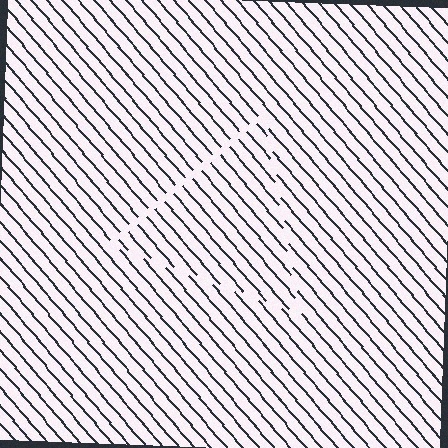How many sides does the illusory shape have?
3 sides — the line-ends trace a triangle.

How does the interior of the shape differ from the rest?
The interior of the shape contains the same grating, shifted by half a period — the contour is defined by the phase discontinuity where line-ends from the inner and outer gratings abut.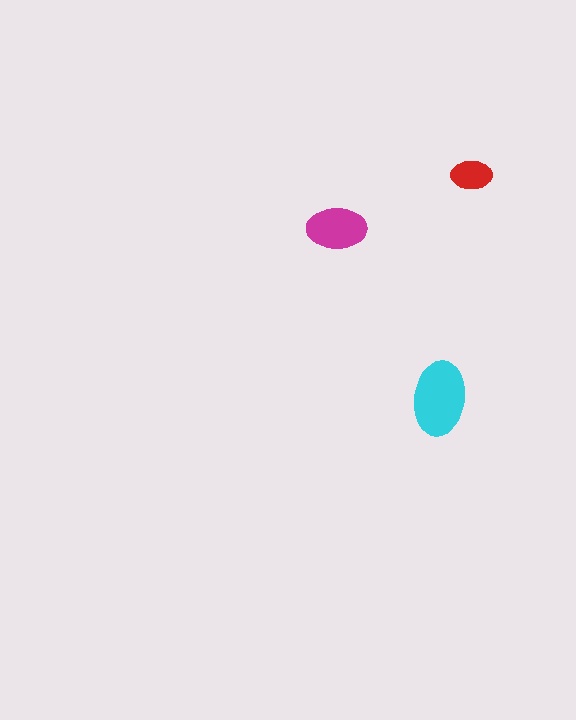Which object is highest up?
The red ellipse is topmost.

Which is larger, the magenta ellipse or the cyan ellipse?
The cyan one.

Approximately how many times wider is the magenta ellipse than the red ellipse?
About 1.5 times wider.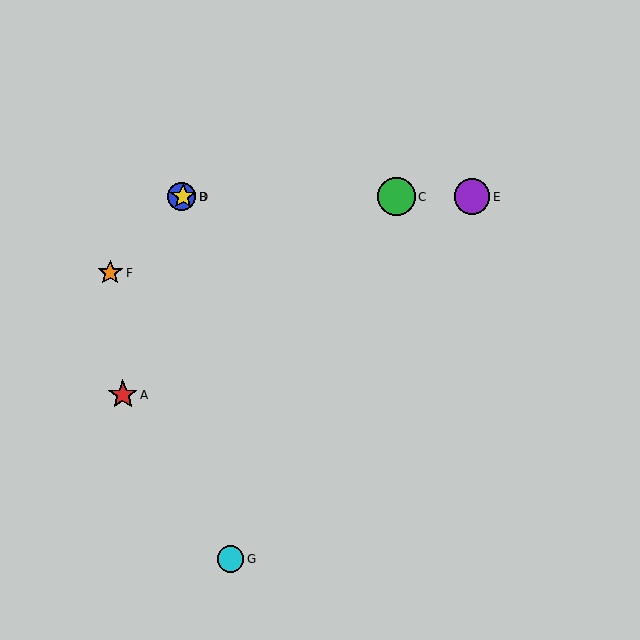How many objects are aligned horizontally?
4 objects (B, C, D, E) are aligned horizontally.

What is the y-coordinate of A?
Object A is at y≈395.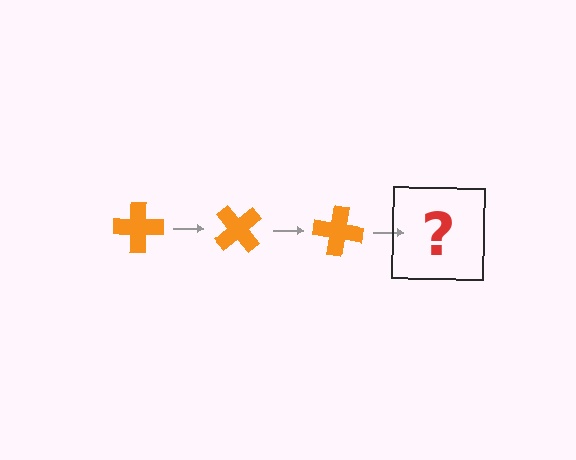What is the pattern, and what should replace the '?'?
The pattern is that the cross rotates 50 degrees each step. The '?' should be an orange cross rotated 150 degrees.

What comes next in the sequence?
The next element should be an orange cross rotated 150 degrees.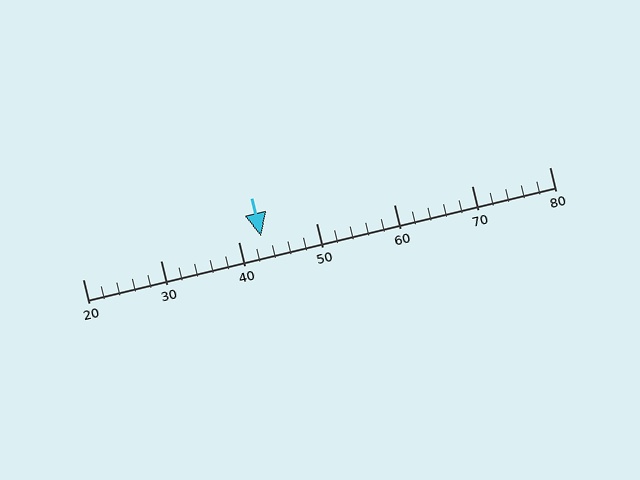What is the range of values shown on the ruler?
The ruler shows values from 20 to 80.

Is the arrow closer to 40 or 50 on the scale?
The arrow is closer to 40.